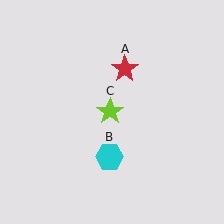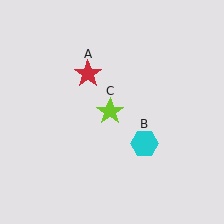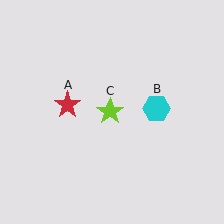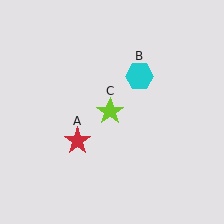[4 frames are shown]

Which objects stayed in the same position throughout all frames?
Lime star (object C) remained stationary.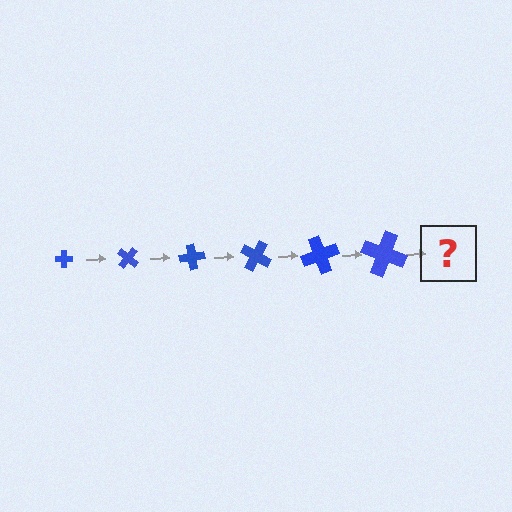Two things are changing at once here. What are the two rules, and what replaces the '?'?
The two rules are that the cross grows larger each step and it rotates 40 degrees each step. The '?' should be a cross, larger than the previous one and rotated 240 degrees from the start.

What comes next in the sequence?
The next element should be a cross, larger than the previous one and rotated 240 degrees from the start.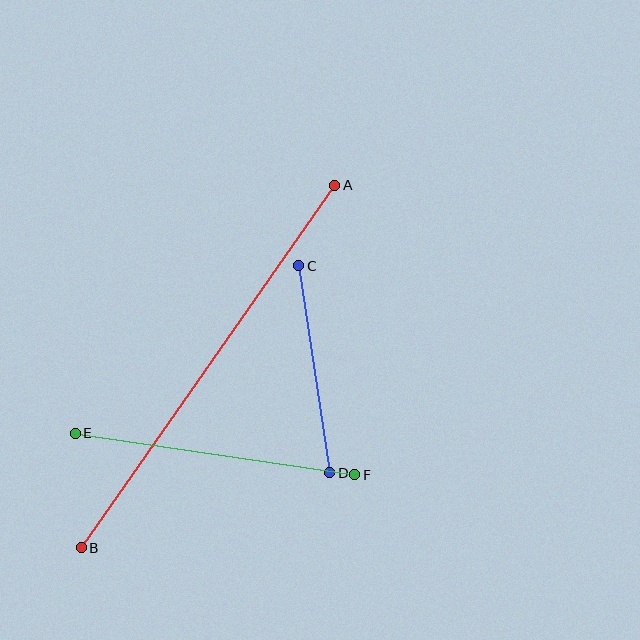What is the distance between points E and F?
The distance is approximately 283 pixels.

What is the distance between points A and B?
The distance is approximately 442 pixels.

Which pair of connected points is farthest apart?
Points A and B are farthest apart.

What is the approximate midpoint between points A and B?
The midpoint is at approximately (208, 367) pixels.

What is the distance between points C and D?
The distance is approximately 210 pixels.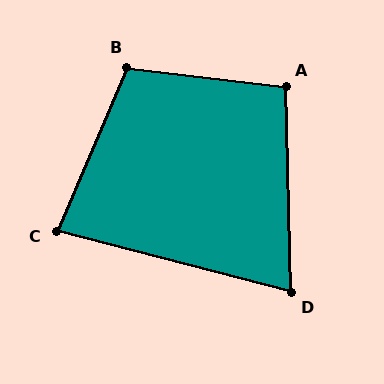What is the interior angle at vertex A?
Approximately 99 degrees (obtuse).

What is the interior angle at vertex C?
Approximately 81 degrees (acute).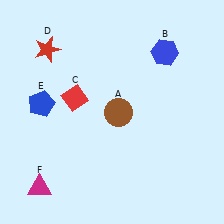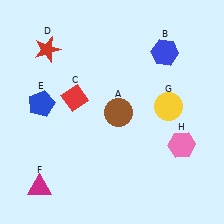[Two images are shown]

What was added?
A yellow circle (G), a pink hexagon (H) were added in Image 2.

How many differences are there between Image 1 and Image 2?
There are 2 differences between the two images.